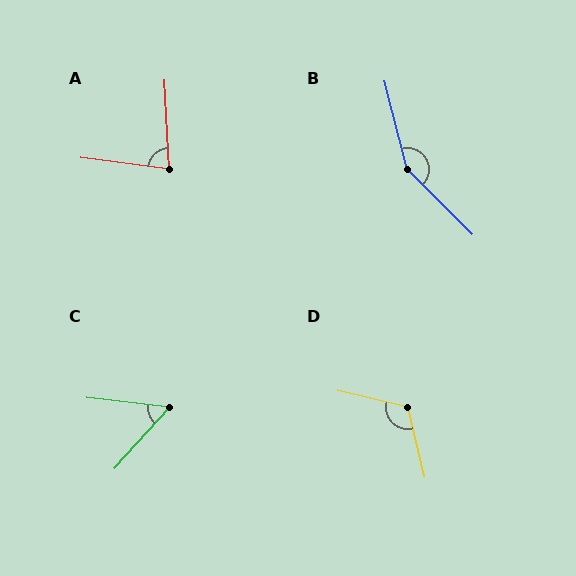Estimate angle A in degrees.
Approximately 80 degrees.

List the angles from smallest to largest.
C (54°), A (80°), D (117°), B (149°).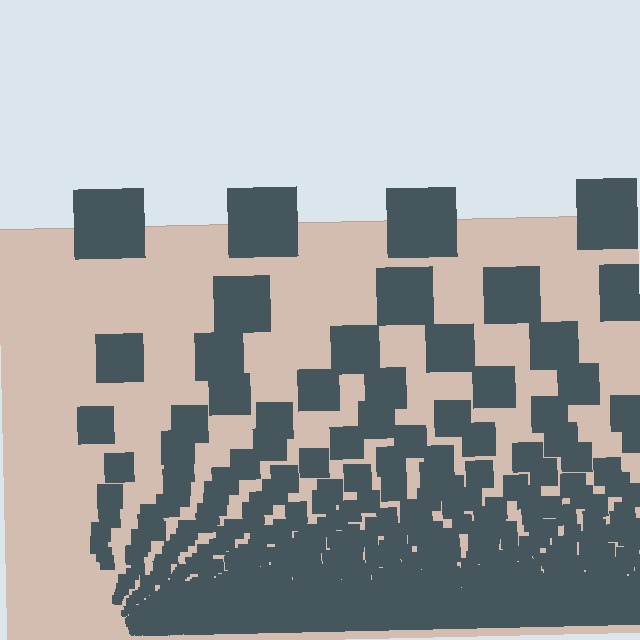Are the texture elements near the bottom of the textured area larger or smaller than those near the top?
Smaller. The gradient is inverted — elements near the bottom are smaller and denser.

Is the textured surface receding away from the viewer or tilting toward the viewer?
The surface appears to tilt toward the viewer. Texture elements get larger and sparser toward the top.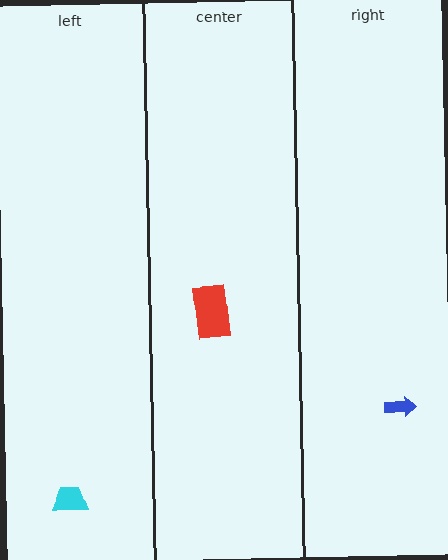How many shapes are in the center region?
1.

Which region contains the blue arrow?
The right region.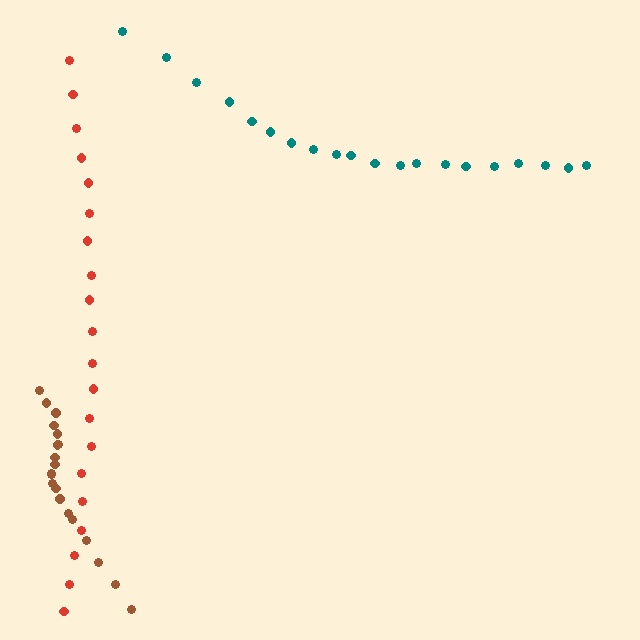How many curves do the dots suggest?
There are 3 distinct paths.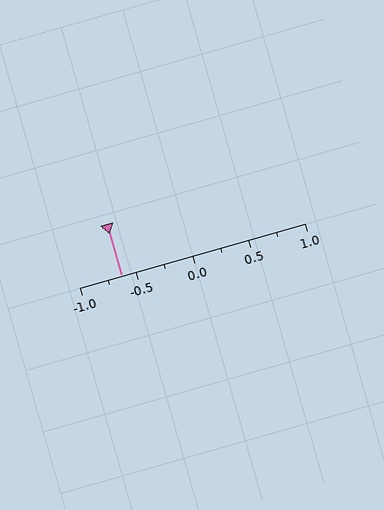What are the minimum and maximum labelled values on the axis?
The axis runs from -1.0 to 1.0.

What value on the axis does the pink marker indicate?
The marker indicates approximately -0.62.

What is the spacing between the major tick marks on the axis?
The major ticks are spaced 0.5 apart.